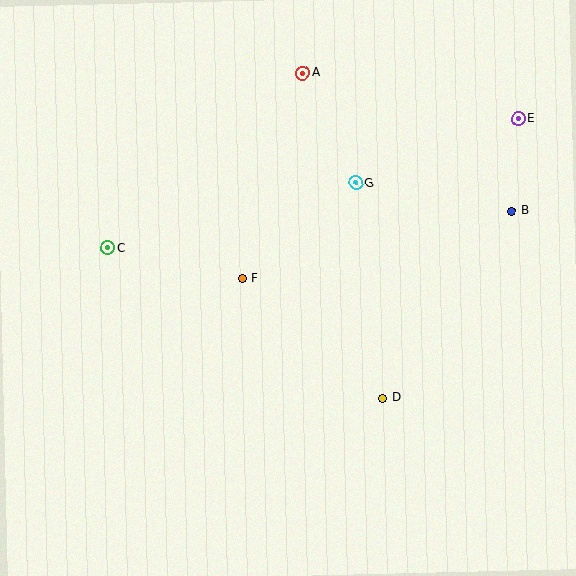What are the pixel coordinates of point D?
Point D is at (383, 398).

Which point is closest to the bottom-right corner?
Point D is closest to the bottom-right corner.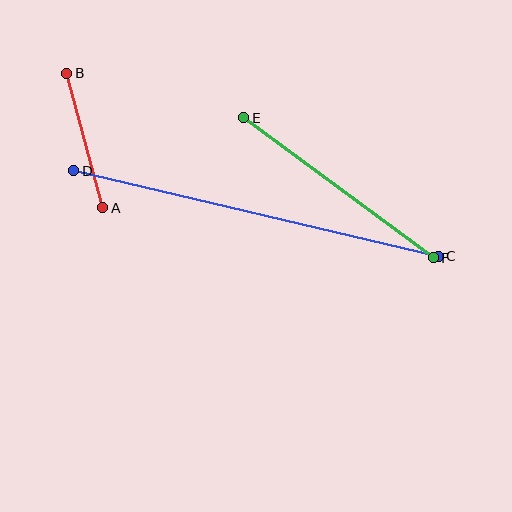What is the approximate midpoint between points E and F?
The midpoint is at approximately (338, 188) pixels.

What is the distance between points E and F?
The distance is approximately 235 pixels.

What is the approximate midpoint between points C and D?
The midpoint is at approximately (256, 214) pixels.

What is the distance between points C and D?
The distance is approximately 374 pixels.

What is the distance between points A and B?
The distance is approximately 139 pixels.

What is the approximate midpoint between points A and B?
The midpoint is at approximately (85, 141) pixels.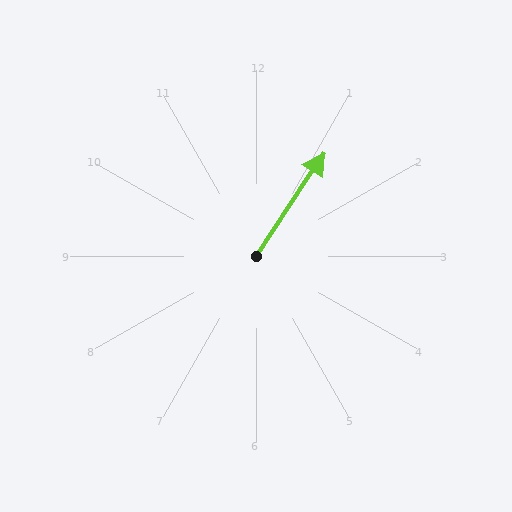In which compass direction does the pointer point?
Northeast.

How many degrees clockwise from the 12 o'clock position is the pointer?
Approximately 33 degrees.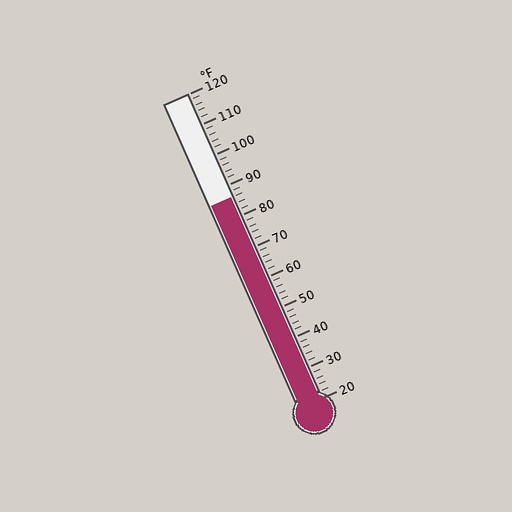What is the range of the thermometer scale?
The thermometer scale ranges from 20°F to 120°F.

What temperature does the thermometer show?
The thermometer shows approximately 86°F.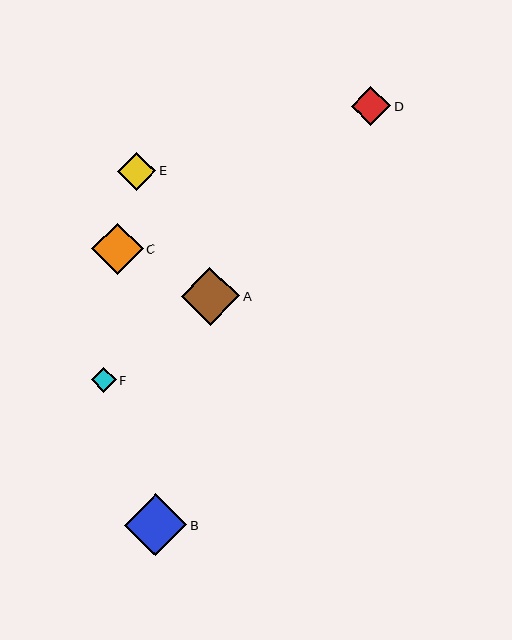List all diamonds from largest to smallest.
From largest to smallest: B, A, C, D, E, F.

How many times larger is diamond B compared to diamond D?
Diamond B is approximately 1.6 times the size of diamond D.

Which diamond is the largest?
Diamond B is the largest with a size of approximately 62 pixels.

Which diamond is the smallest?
Diamond F is the smallest with a size of approximately 25 pixels.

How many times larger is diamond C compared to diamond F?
Diamond C is approximately 2.1 times the size of diamond F.